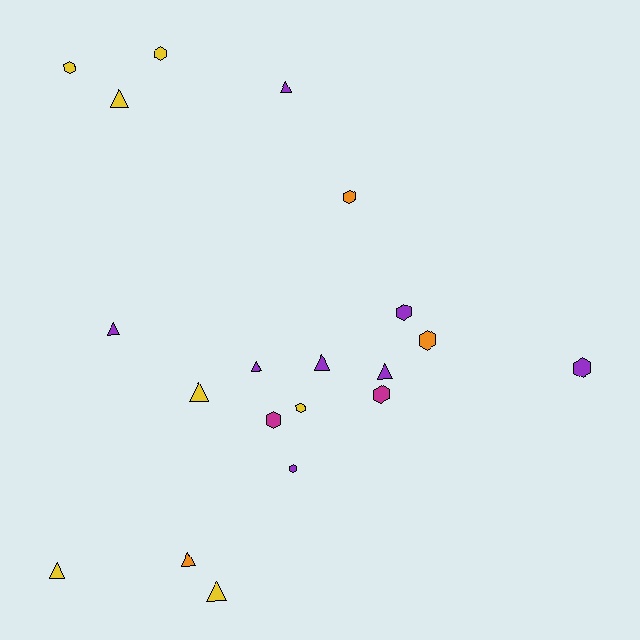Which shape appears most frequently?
Triangle, with 10 objects.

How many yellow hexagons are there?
There are 3 yellow hexagons.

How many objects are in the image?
There are 20 objects.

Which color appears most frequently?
Purple, with 8 objects.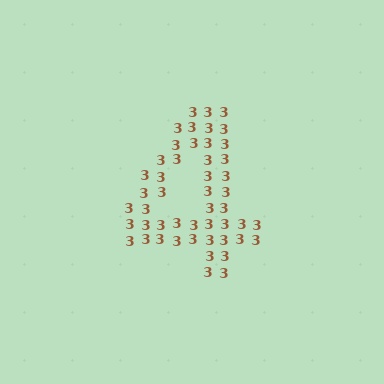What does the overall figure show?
The overall figure shows the digit 4.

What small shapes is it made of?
It is made of small digit 3's.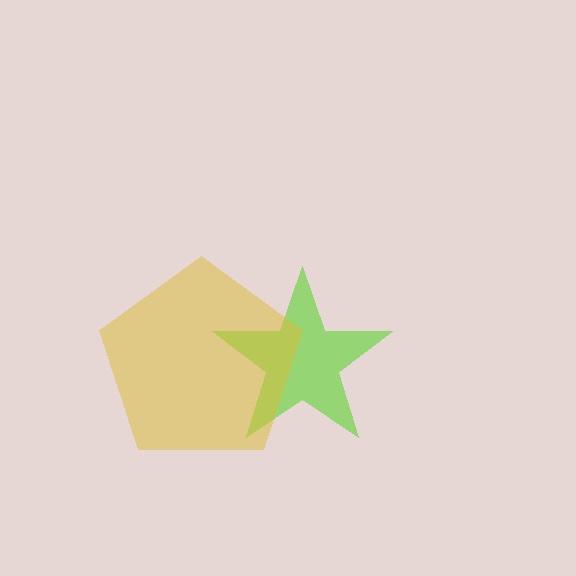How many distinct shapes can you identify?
There are 2 distinct shapes: a lime star, a yellow pentagon.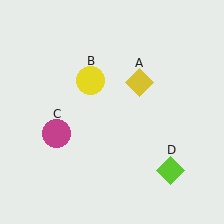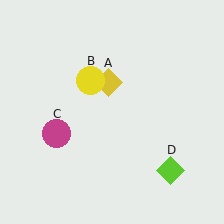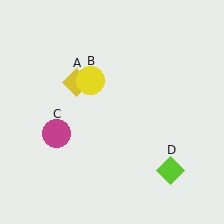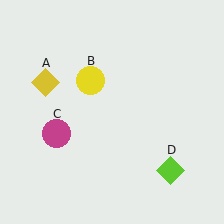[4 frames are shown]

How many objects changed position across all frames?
1 object changed position: yellow diamond (object A).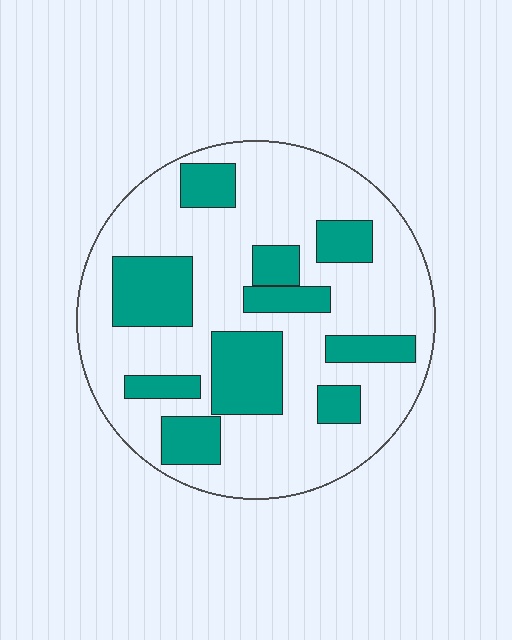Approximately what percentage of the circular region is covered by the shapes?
Approximately 30%.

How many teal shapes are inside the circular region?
10.